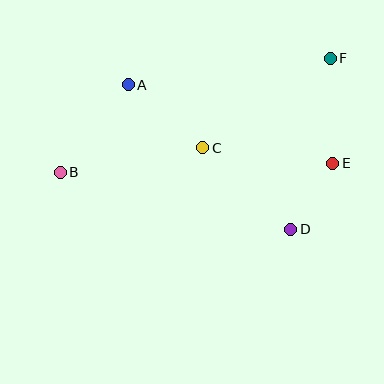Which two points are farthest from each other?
Points B and F are farthest from each other.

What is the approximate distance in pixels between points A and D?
The distance between A and D is approximately 217 pixels.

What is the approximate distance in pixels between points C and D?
The distance between C and D is approximately 120 pixels.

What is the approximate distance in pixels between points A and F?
The distance between A and F is approximately 204 pixels.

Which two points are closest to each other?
Points D and E are closest to each other.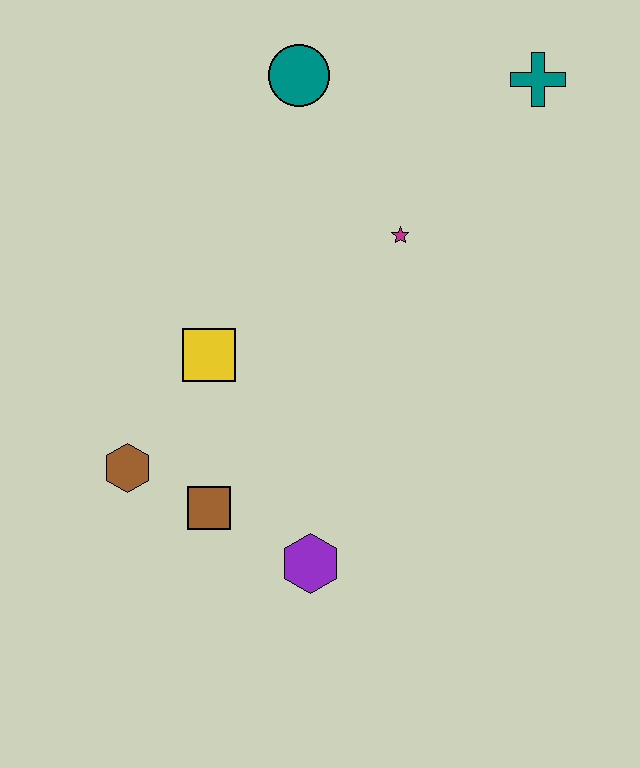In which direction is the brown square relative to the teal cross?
The brown square is below the teal cross.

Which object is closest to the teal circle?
The magenta star is closest to the teal circle.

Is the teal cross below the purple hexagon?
No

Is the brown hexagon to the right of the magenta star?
No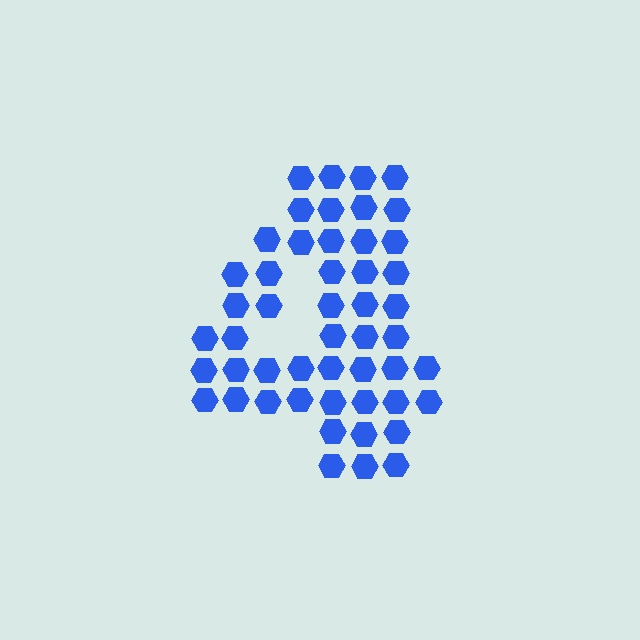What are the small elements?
The small elements are hexagons.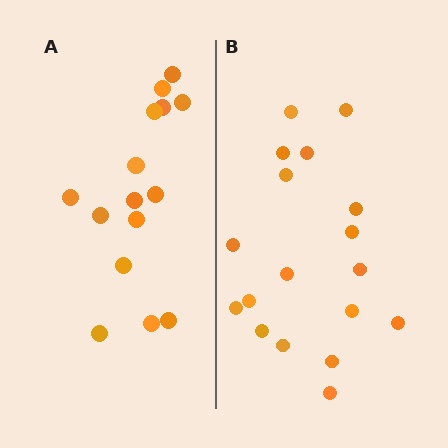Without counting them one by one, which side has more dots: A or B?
Region B (the right region) has more dots.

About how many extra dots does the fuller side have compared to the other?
Region B has just a few more — roughly 2 or 3 more dots than region A.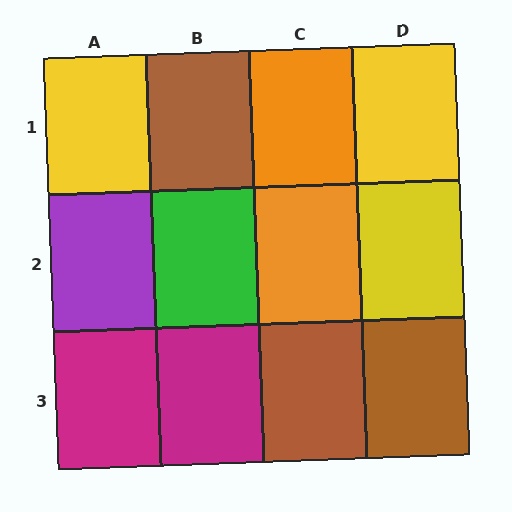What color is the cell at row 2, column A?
Purple.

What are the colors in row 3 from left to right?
Magenta, magenta, brown, brown.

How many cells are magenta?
2 cells are magenta.